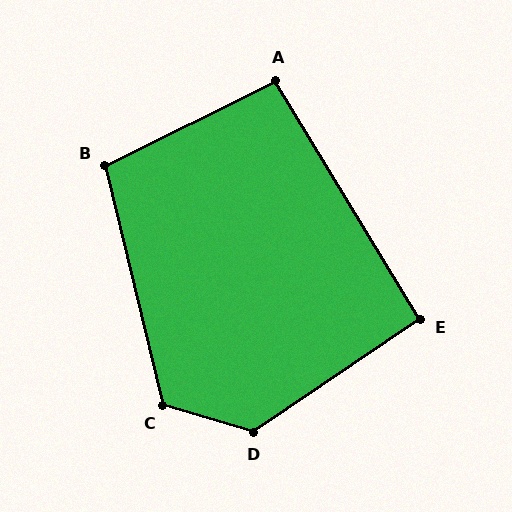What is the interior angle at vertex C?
Approximately 120 degrees (obtuse).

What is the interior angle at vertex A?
Approximately 95 degrees (approximately right).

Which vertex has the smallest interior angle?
E, at approximately 93 degrees.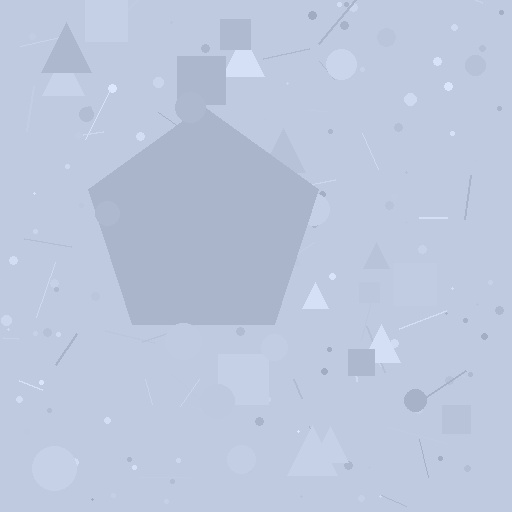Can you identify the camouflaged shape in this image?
The camouflaged shape is a pentagon.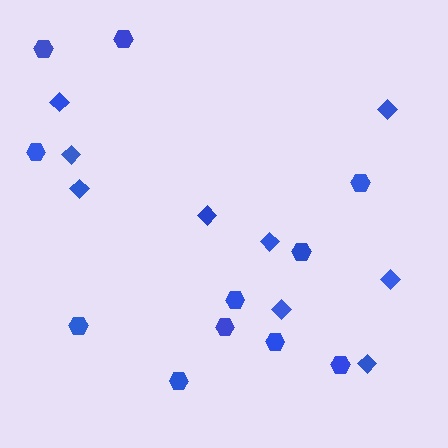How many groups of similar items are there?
There are 2 groups: one group of diamonds (9) and one group of hexagons (11).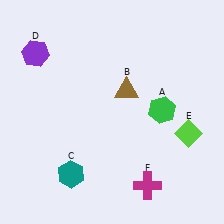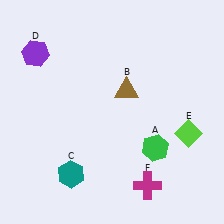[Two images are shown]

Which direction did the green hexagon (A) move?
The green hexagon (A) moved down.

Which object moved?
The green hexagon (A) moved down.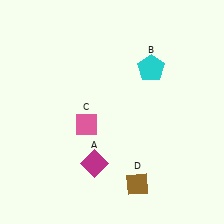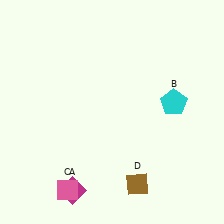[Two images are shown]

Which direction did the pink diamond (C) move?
The pink diamond (C) moved down.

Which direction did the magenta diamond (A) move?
The magenta diamond (A) moved down.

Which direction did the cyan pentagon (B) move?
The cyan pentagon (B) moved down.